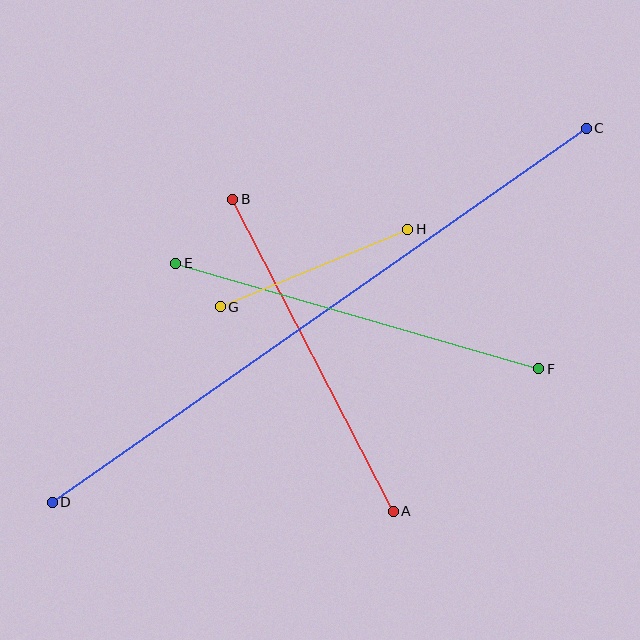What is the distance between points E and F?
The distance is approximately 378 pixels.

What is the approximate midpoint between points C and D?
The midpoint is at approximately (319, 315) pixels.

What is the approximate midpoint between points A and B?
The midpoint is at approximately (313, 355) pixels.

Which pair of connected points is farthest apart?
Points C and D are farthest apart.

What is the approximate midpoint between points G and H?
The midpoint is at approximately (314, 268) pixels.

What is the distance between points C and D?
The distance is approximately 652 pixels.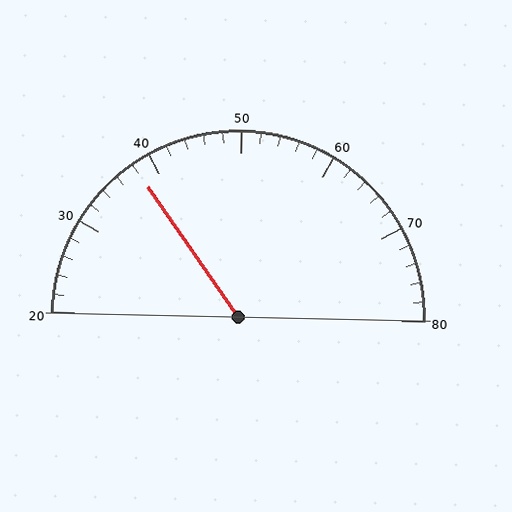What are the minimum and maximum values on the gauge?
The gauge ranges from 20 to 80.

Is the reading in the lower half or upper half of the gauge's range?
The reading is in the lower half of the range (20 to 80).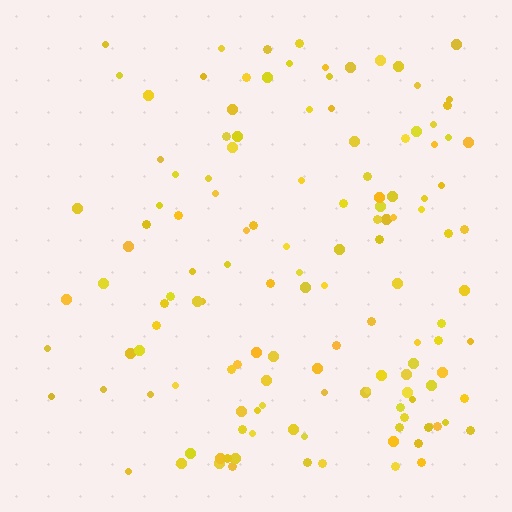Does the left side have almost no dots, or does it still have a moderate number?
Still a moderate number, just noticeably fewer than the right.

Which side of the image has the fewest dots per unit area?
The left.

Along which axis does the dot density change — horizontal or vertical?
Horizontal.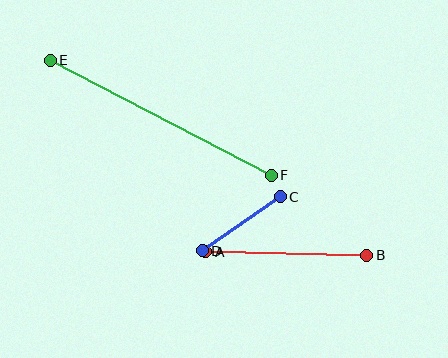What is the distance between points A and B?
The distance is approximately 161 pixels.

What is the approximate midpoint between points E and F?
The midpoint is at approximately (161, 118) pixels.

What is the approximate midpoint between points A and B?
The midpoint is at approximately (286, 253) pixels.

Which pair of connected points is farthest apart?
Points E and F are farthest apart.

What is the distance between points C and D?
The distance is approximately 95 pixels.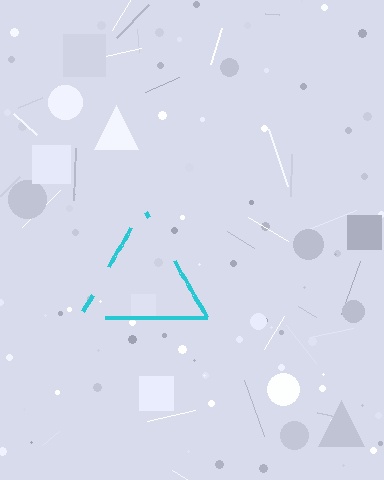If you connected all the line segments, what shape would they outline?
They would outline a triangle.